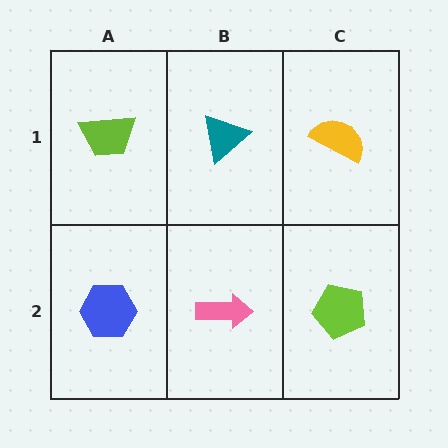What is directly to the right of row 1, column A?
A teal triangle.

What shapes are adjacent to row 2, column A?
A lime trapezoid (row 1, column A), a pink arrow (row 2, column B).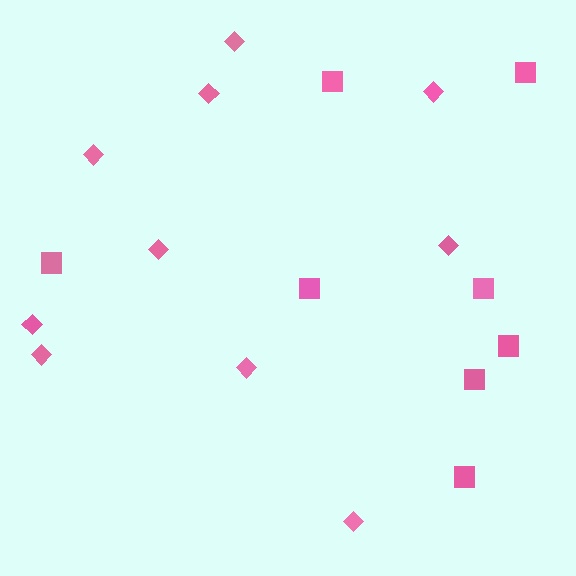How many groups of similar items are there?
There are 2 groups: one group of squares (8) and one group of diamonds (10).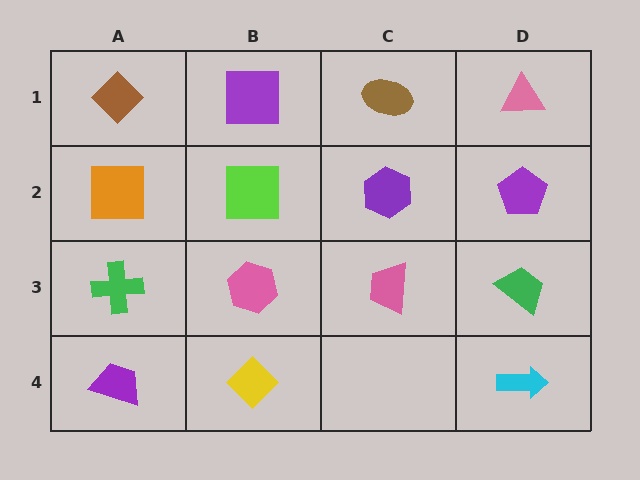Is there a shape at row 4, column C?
No, that cell is empty.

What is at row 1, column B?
A purple square.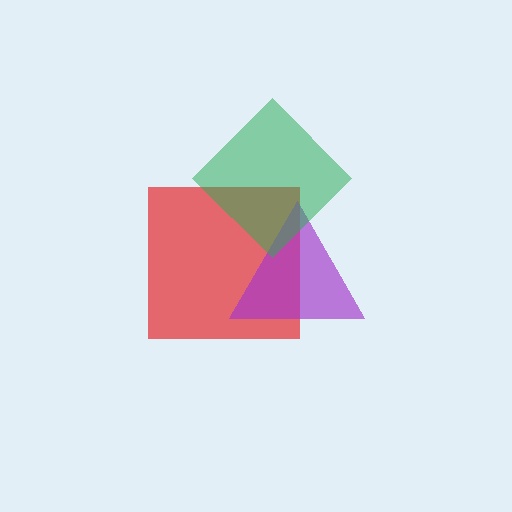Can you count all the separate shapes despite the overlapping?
Yes, there are 3 separate shapes.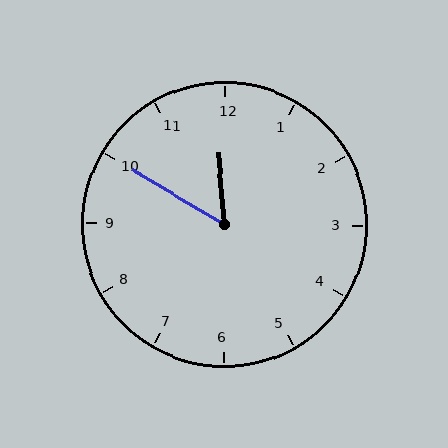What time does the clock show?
11:50.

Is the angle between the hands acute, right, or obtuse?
It is acute.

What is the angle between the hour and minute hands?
Approximately 55 degrees.